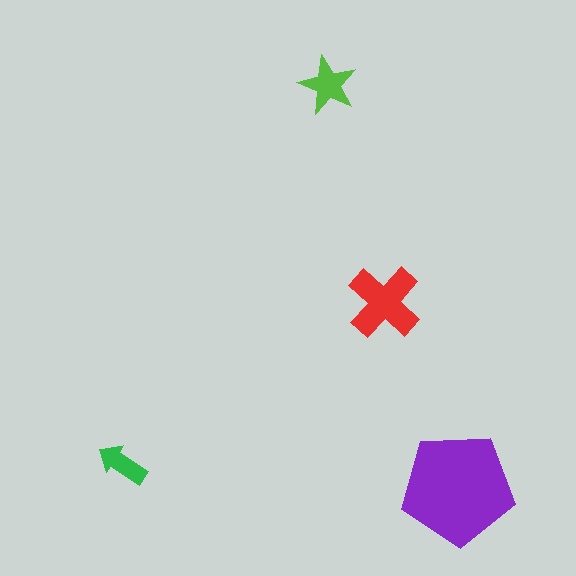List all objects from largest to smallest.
The purple pentagon, the red cross, the lime star, the green arrow.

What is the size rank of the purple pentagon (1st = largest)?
1st.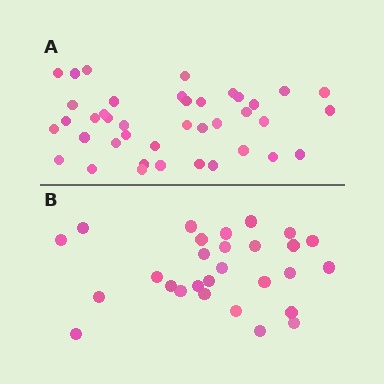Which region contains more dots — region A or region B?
Region A (the top region) has more dots.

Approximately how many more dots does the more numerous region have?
Region A has roughly 12 or so more dots than region B.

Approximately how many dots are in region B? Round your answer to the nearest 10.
About 30 dots. (The exact count is 28, which rounds to 30.)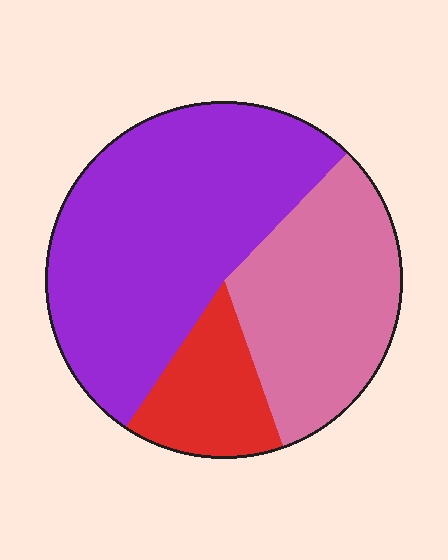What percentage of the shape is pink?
Pink covers around 30% of the shape.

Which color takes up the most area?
Purple, at roughly 55%.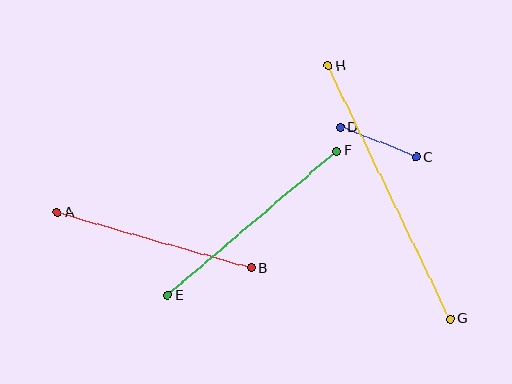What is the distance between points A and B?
The distance is approximately 202 pixels.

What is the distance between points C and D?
The distance is approximately 81 pixels.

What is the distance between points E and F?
The distance is approximately 222 pixels.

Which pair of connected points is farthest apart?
Points G and H are farthest apart.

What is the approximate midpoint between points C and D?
The midpoint is at approximately (379, 142) pixels.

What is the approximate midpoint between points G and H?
The midpoint is at approximately (389, 192) pixels.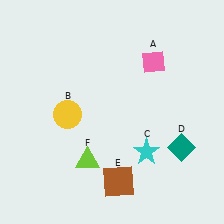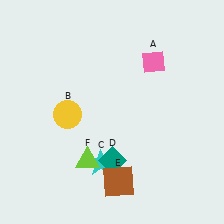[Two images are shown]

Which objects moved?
The objects that moved are: the cyan star (C), the teal diamond (D).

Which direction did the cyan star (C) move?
The cyan star (C) moved left.